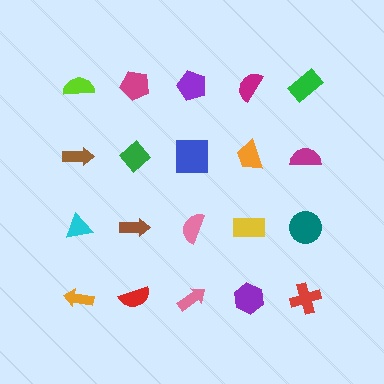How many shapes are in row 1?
5 shapes.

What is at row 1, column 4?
A magenta semicircle.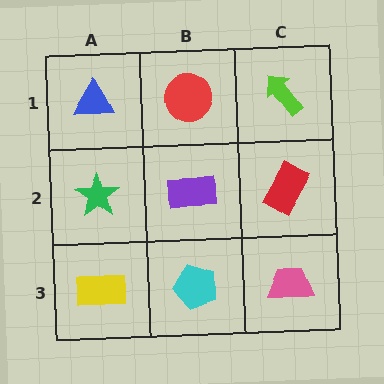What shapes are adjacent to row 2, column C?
A lime arrow (row 1, column C), a pink trapezoid (row 3, column C), a purple rectangle (row 2, column B).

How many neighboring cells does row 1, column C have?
2.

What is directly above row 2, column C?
A lime arrow.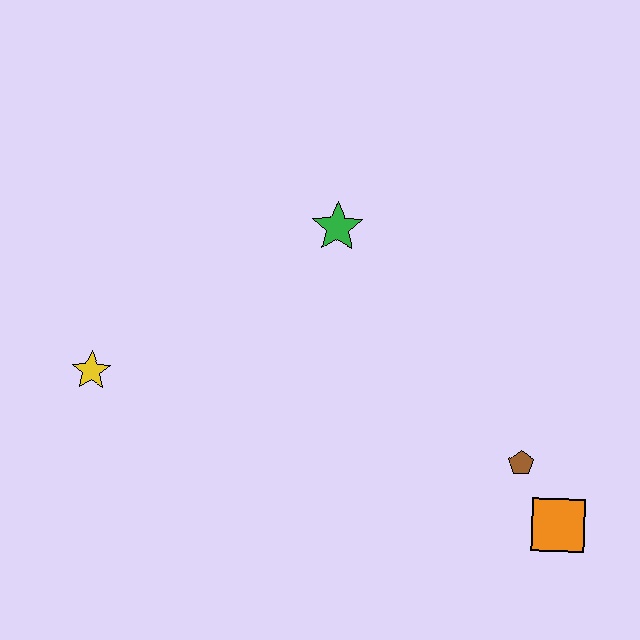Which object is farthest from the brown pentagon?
The yellow star is farthest from the brown pentagon.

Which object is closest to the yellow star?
The green star is closest to the yellow star.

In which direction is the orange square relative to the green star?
The orange square is below the green star.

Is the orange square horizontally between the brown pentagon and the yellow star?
No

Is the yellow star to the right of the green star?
No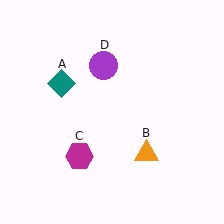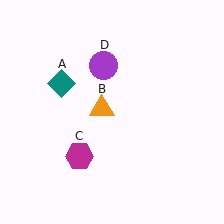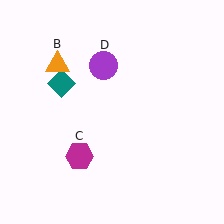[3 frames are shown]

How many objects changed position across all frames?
1 object changed position: orange triangle (object B).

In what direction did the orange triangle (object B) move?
The orange triangle (object B) moved up and to the left.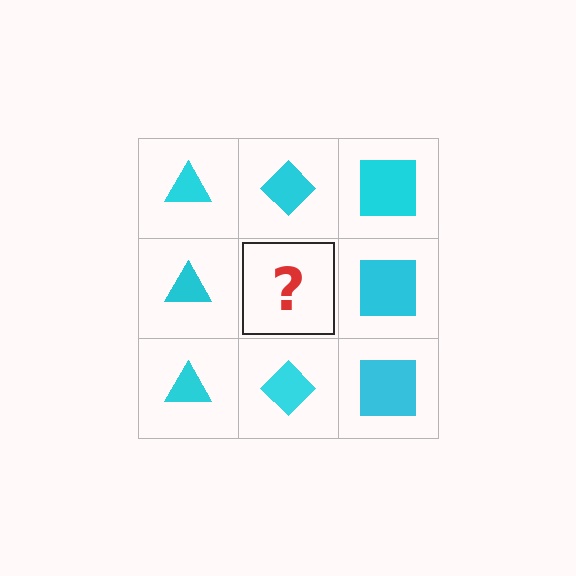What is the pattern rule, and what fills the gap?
The rule is that each column has a consistent shape. The gap should be filled with a cyan diamond.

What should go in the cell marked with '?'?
The missing cell should contain a cyan diamond.